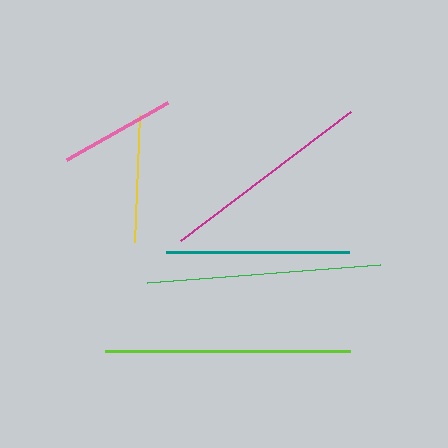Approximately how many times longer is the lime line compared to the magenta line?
The lime line is approximately 1.1 times the length of the magenta line.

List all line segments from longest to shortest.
From longest to shortest: lime, green, magenta, teal, yellow, pink.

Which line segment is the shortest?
The pink line is the shortest at approximately 116 pixels.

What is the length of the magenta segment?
The magenta segment is approximately 214 pixels long.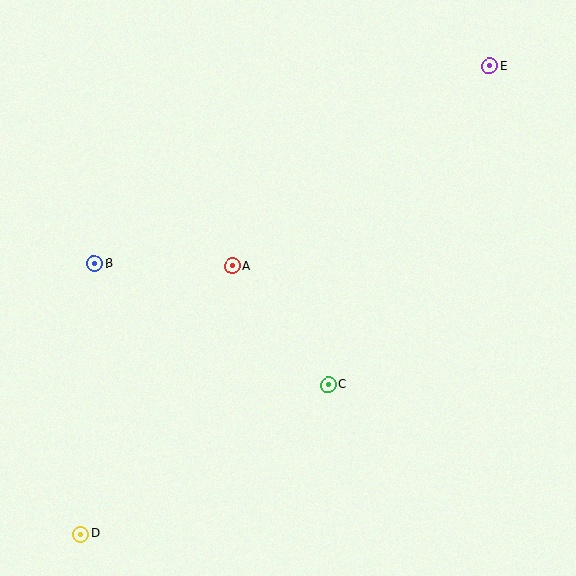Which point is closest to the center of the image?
Point A at (232, 266) is closest to the center.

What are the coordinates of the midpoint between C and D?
The midpoint between C and D is at (205, 459).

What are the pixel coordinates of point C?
Point C is at (329, 385).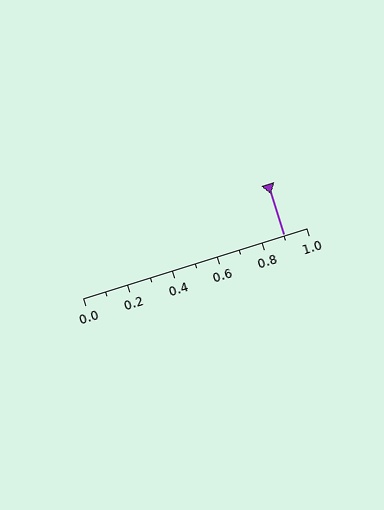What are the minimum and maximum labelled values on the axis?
The axis runs from 0.0 to 1.0.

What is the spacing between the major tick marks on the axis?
The major ticks are spaced 0.2 apart.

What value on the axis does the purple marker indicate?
The marker indicates approximately 0.9.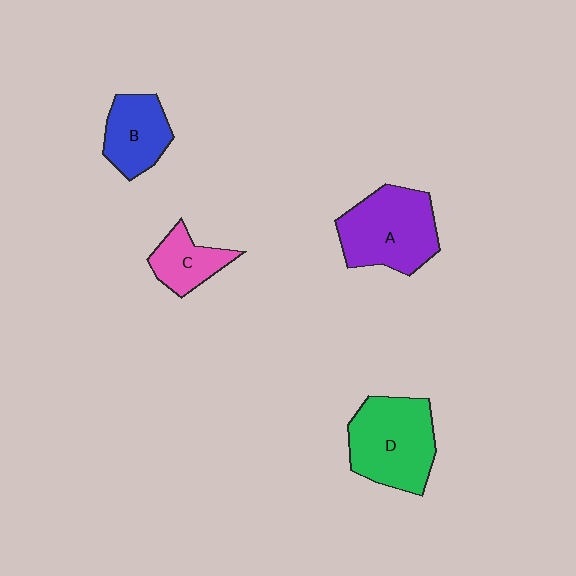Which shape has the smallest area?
Shape C (pink).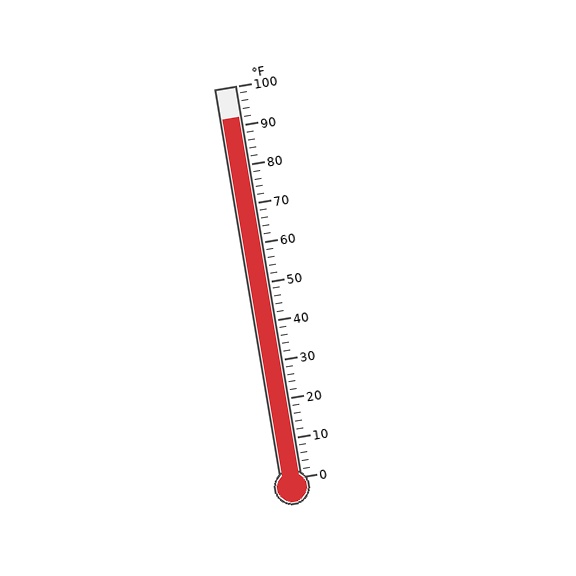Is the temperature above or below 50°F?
The temperature is above 50°F.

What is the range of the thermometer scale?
The thermometer scale ranges from 0°F to 100°F.